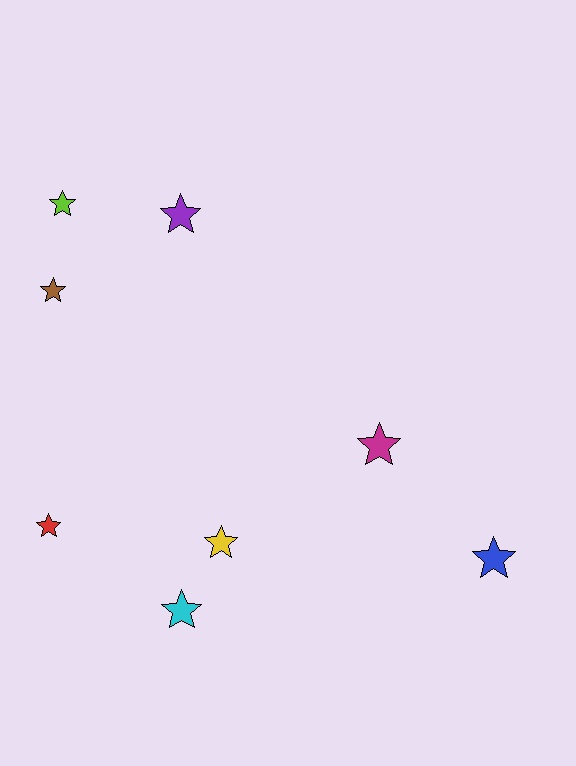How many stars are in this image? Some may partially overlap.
There are 8 stars.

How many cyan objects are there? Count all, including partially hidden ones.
There is 1 cyan object.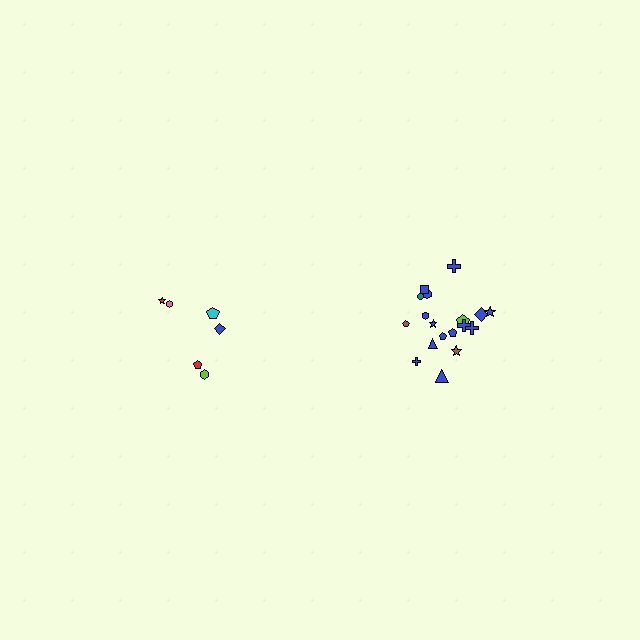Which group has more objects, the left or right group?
The right group.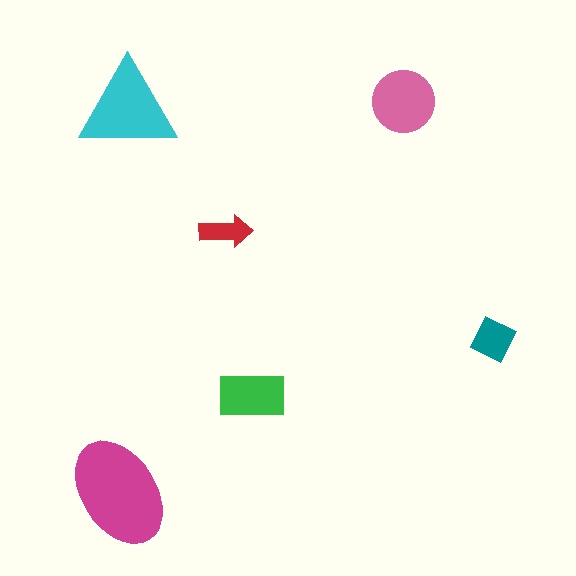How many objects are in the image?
There are 6 objects in the image.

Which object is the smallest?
The red arrow.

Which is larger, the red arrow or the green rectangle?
The green rectangle.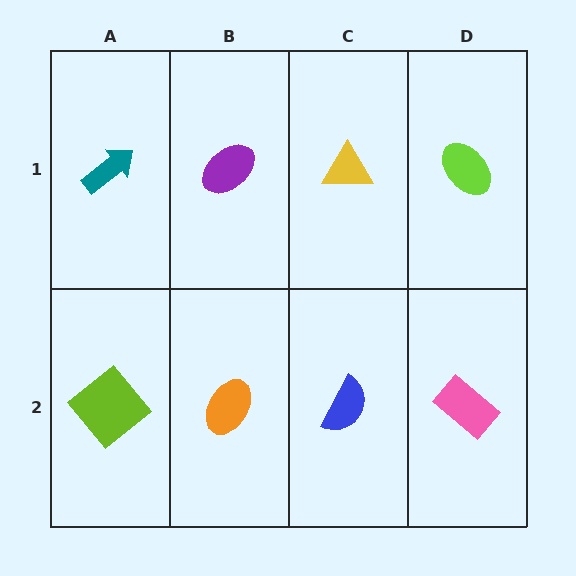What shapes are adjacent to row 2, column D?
A lime ellipse (row 1, column D), a blue semicircle (row 2, column C).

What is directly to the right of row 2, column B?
A blue semicircle.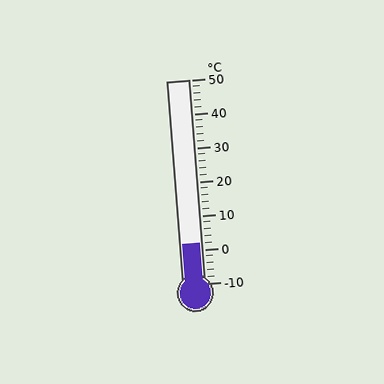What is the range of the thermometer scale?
The thermometer scale ranges from -10°C to 50°C.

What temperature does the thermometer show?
The thermometer shows approximately 2°C.